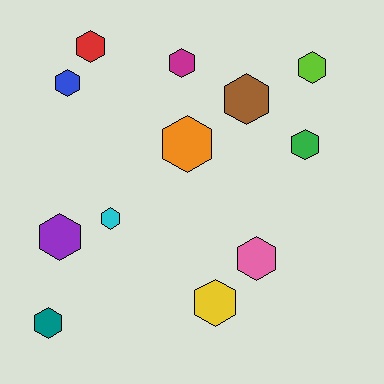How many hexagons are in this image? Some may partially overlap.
There are 12 hexagons.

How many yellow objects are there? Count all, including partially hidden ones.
There is 1 yellow object.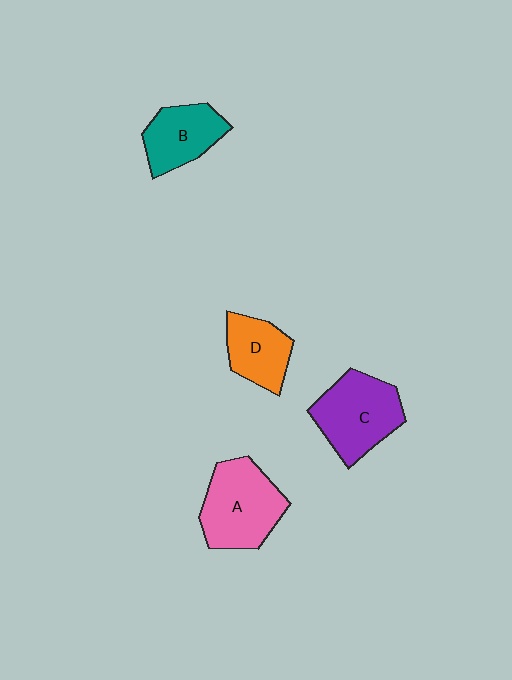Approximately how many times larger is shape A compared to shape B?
Approximately 1.4 times.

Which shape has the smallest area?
Shape D (orange).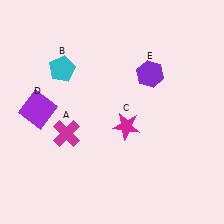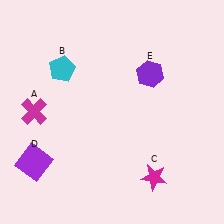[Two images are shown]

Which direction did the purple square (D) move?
The purple square (D) moved down.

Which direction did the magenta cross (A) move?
The magenta cross (A) moved left.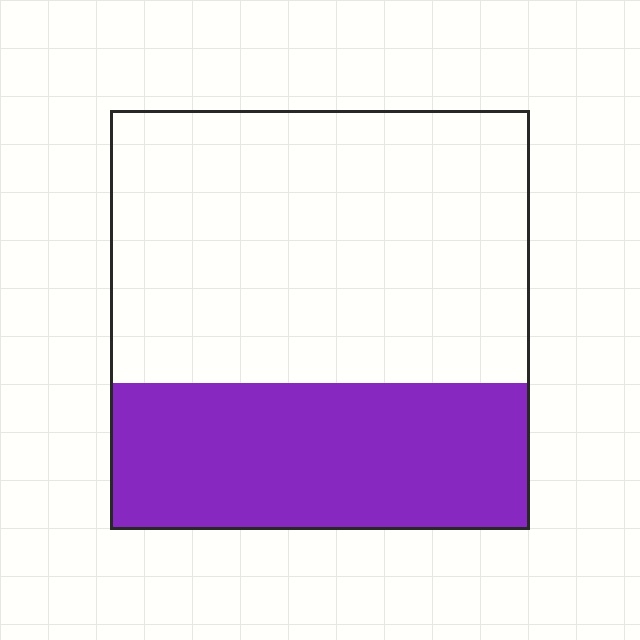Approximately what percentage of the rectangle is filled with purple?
Approximately 35%.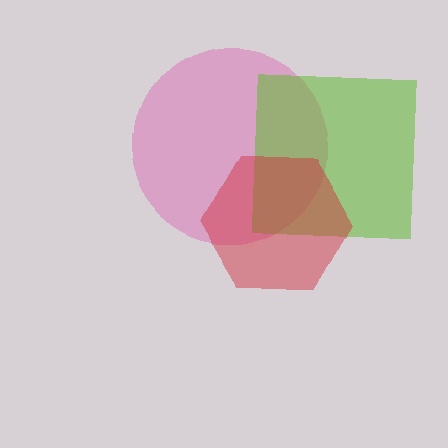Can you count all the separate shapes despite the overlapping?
Yes, there are 3 separate shapes.